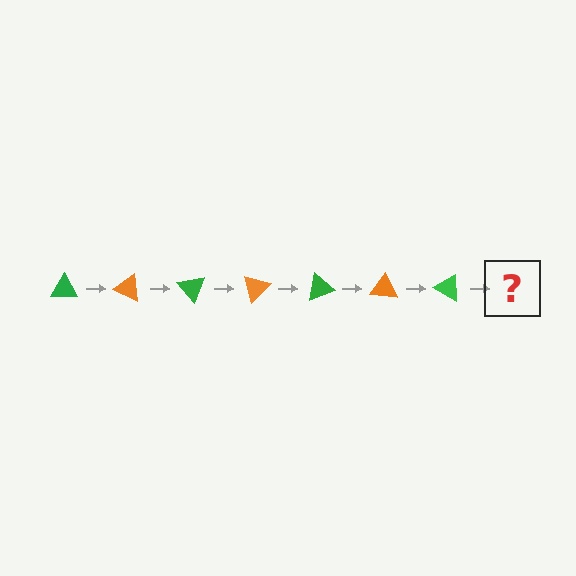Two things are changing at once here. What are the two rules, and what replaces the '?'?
The two rules are that it rotates 25 degrees each step and the color cycles through green and orange. The '?' should be an orange triangle, rotated 175 degrees from the start.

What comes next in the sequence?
The next element should be an orange triangle, rotated 175 degrees from the start.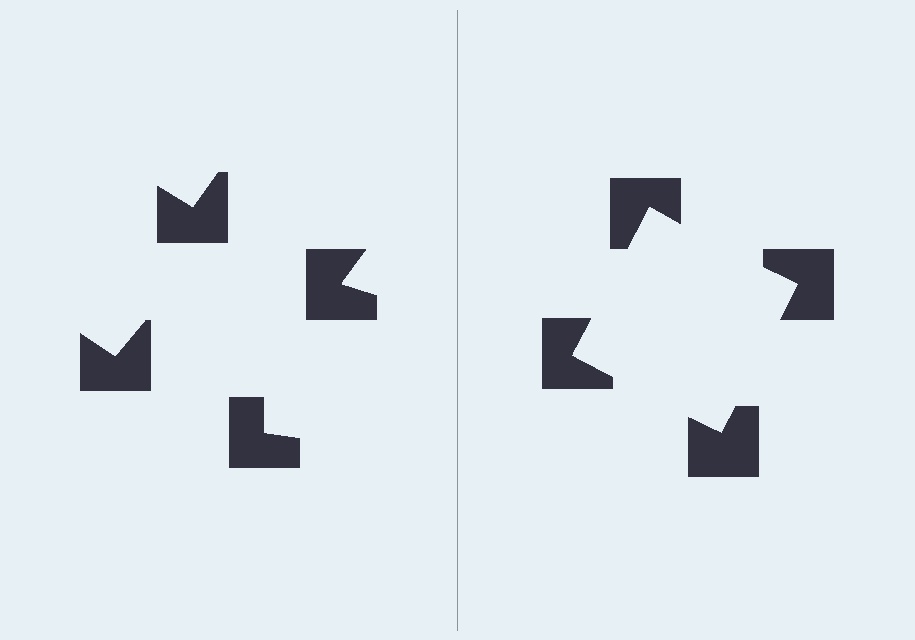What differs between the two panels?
The notched squares are positioned identically on both sides; only the wedge orientations differ. On the right they align to a square; on the left they are misaligned.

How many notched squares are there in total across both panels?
8 — 4 on each side.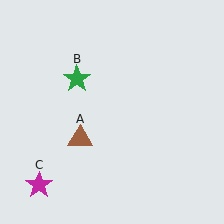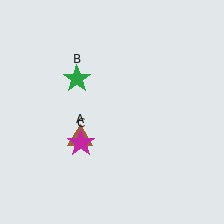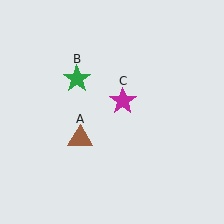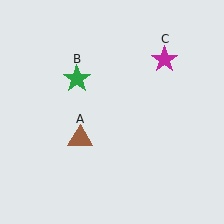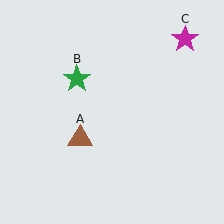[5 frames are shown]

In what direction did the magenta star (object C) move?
The magenta star (object C) moved up and to the right.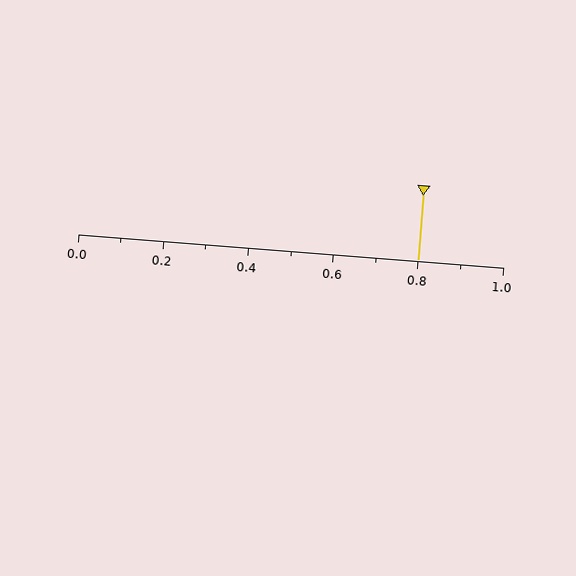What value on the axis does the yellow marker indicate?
The marker indicates approximately 0.8.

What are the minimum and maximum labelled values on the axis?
The axis runs from 0.0 to 1.0.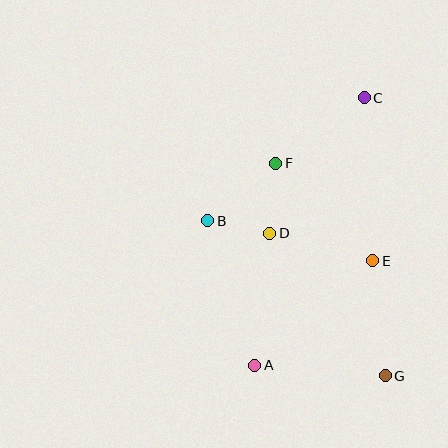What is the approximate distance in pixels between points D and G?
The distance between D and G is approximately 184 pixels.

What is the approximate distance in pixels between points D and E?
The distance between D and E is approximately 107 pixels.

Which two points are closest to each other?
Points B and D are closest to each other.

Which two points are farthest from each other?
Points A and C are farthest from each other.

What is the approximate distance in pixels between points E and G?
The distance between E and G is approximately 115 pixels.